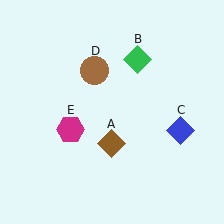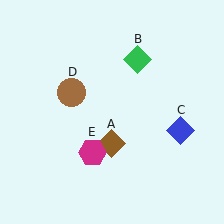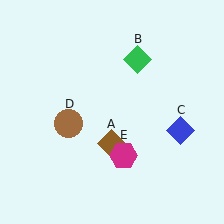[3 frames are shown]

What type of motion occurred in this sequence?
The brown circle (object D), magenta hexagon (object E) rotated counterclockwise around the center of the scene.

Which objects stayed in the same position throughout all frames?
Brown diamond (object A) and green diamond (object B) and blue diamond (object C) remained stationary.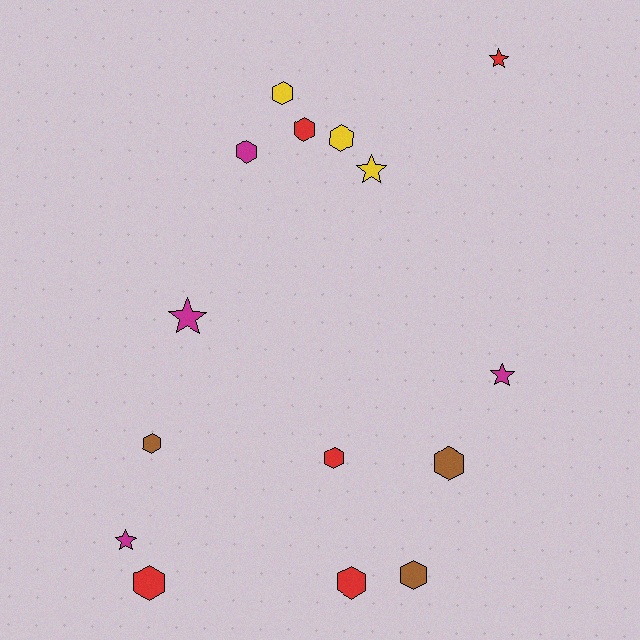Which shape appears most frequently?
Hexagon, with 10 objects.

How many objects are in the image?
There are 15 objects.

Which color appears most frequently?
Red, with 5 objects.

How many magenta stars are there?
There are 3 magenta stars.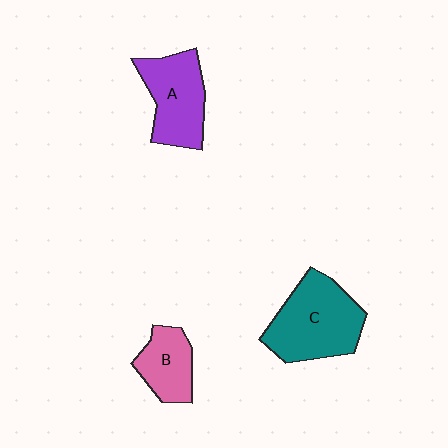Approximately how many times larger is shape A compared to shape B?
Approximately 1.4 times.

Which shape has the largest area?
Shape C (teal).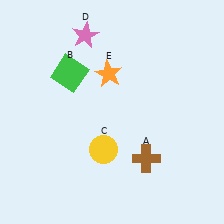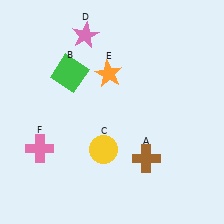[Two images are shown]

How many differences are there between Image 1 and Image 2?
There is 1 difference between the two images.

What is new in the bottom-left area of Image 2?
A pink cross (F) was added in the bottom-left area of Image 2.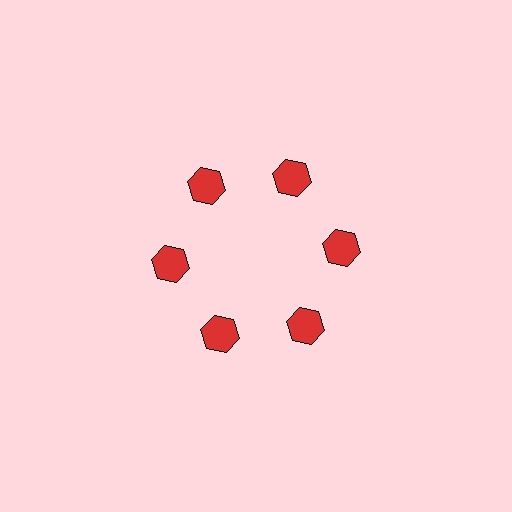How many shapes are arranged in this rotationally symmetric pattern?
There are 6 shapes, arranged in 6 groups of 1.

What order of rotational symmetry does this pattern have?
This pattern has 6-fold rotational symmetry.